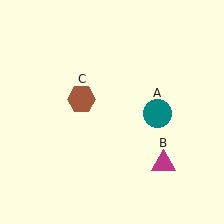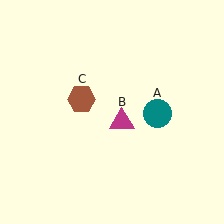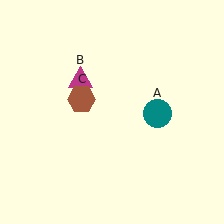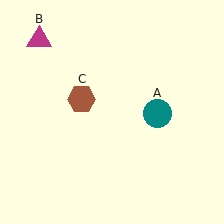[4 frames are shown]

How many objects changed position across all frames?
1 object changed position: magenta triangle (object B).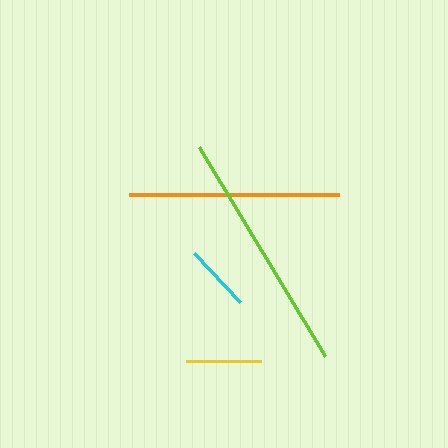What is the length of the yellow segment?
The yellow segment is approximately 75 pixels long.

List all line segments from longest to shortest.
From longest to shortest: lime, orange, yellow, cyan.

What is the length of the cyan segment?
The cyan segment is approximately 68 pixels long.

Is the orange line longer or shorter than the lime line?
The lime line is longer than the orange line.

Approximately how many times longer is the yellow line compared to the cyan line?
The yellow line is approximately 1.1 times the length of the cyan line.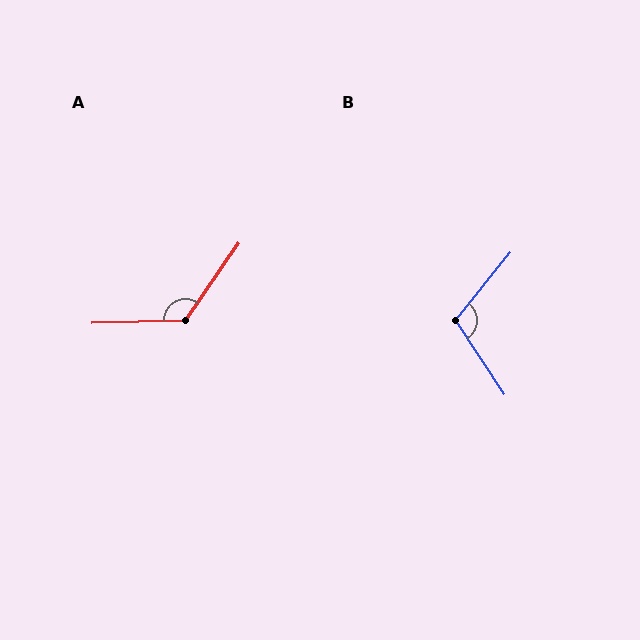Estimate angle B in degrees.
Approximately 107 degrees.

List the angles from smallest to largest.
B (107°), A (126°).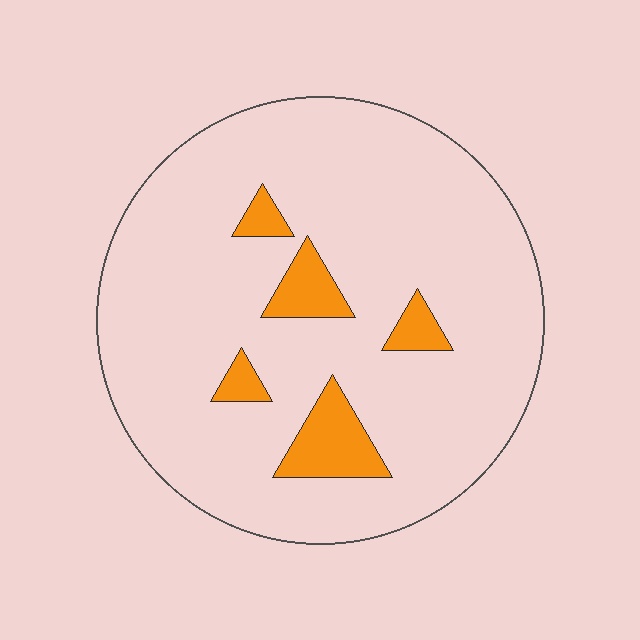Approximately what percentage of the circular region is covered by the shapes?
Approximately 10%.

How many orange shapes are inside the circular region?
5.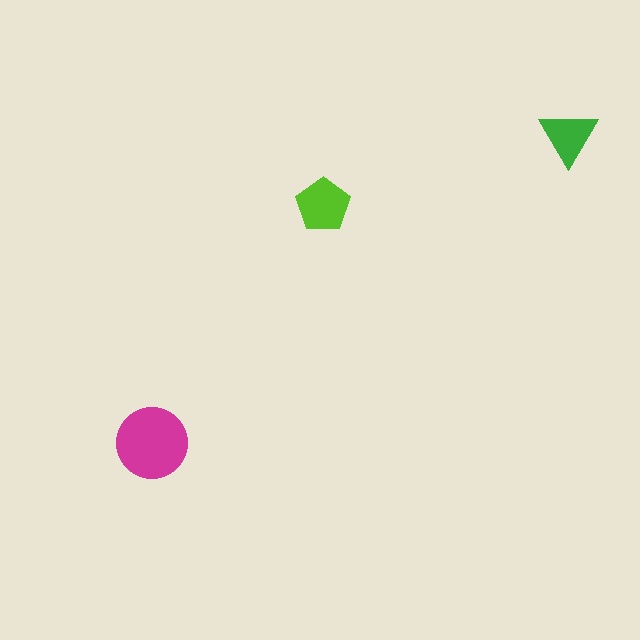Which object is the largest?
The magenta circle.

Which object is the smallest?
The green triangle.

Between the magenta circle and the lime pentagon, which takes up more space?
The magenta circle.